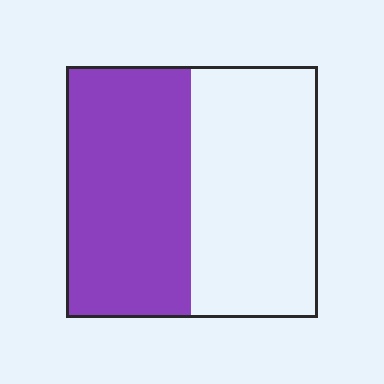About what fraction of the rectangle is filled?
About one half (1/2).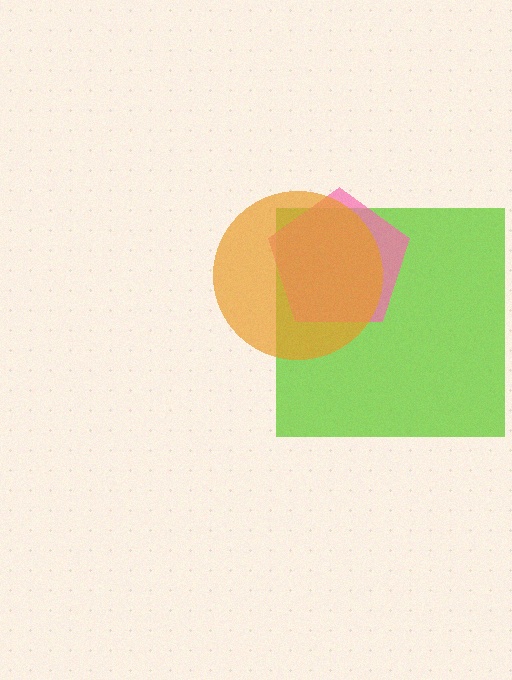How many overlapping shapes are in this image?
There are 3 overlapping shapes in the image.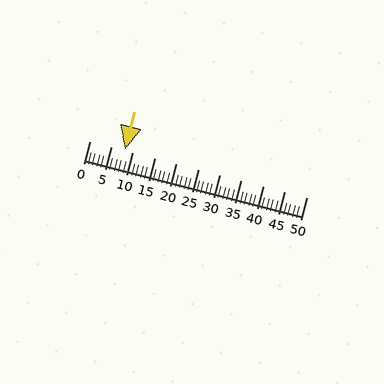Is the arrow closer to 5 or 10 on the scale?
The arrow is closer to 10.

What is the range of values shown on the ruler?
The ruler shows values from 0 to 50.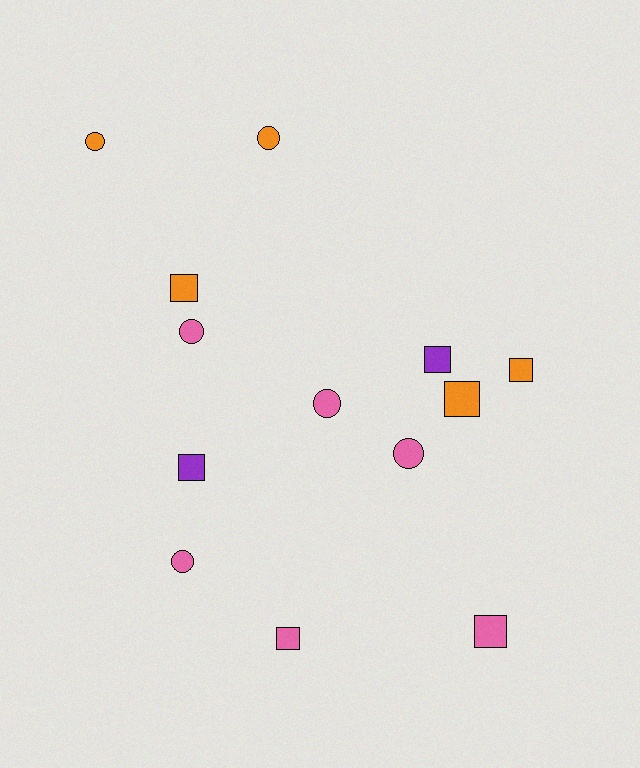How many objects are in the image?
There are 13 objects.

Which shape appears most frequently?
Square, with 7 objects.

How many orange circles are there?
There are 2 orange circles.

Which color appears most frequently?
Pink, with 6 objects.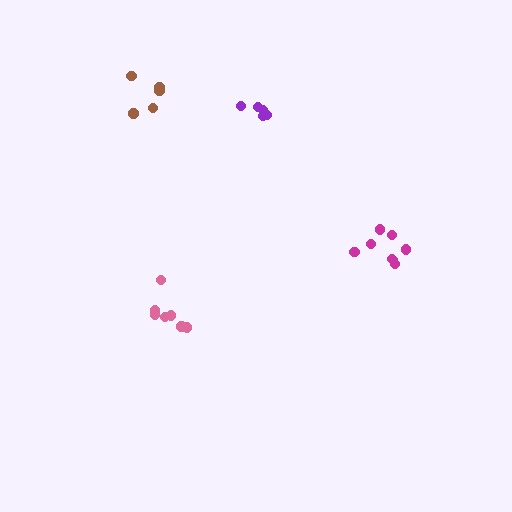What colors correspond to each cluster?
The clusters are colored: brown, purple, pink, magenta.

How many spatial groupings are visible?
There are 4 spatial groupings.